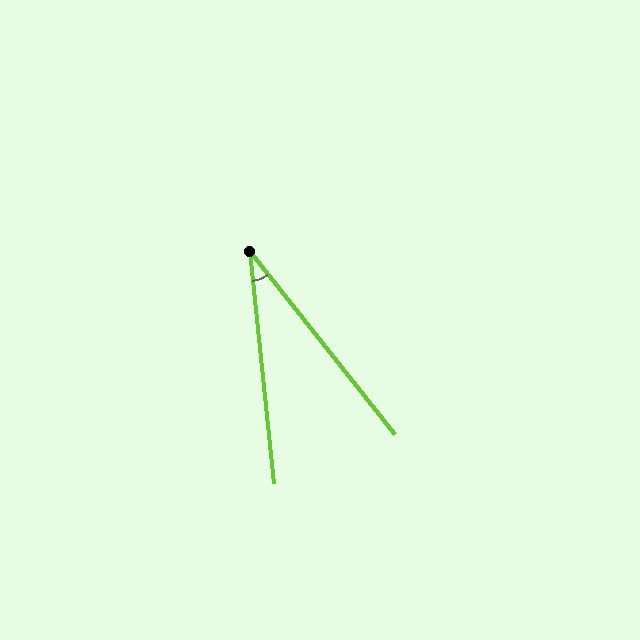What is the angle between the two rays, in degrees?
Approximately 33 degrees.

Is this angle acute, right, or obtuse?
It is acute.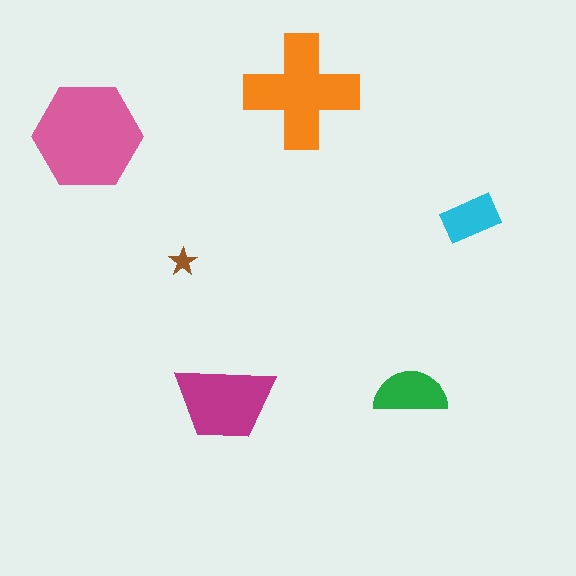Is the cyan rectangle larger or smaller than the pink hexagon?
Smaller.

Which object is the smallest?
The brown star.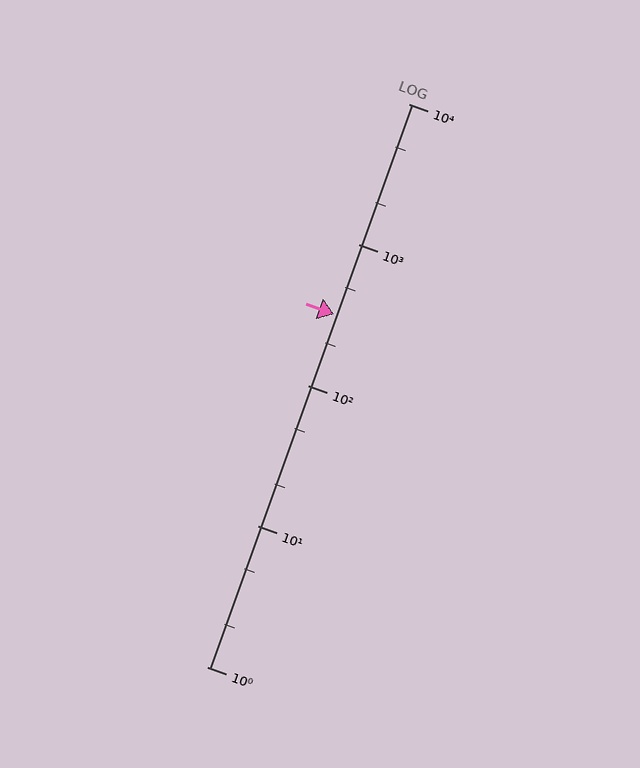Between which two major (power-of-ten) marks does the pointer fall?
The pointer is between 100 and 1000.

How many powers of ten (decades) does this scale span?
The scale spans 4 decades, from 1 to 10000.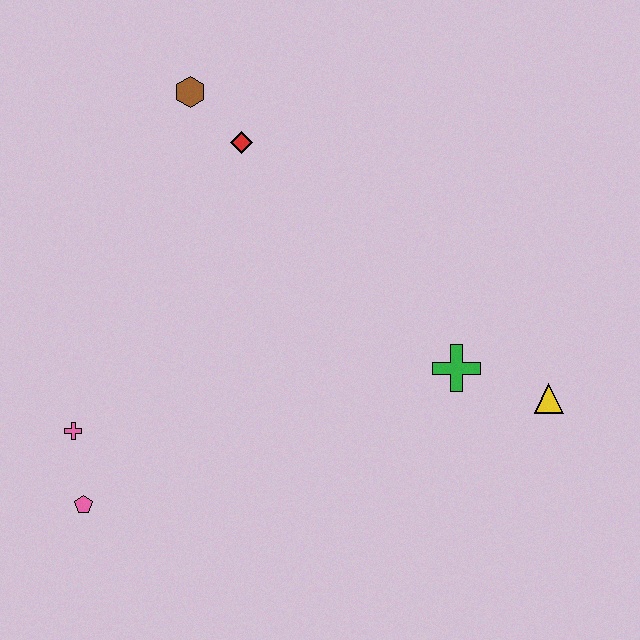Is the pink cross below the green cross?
Yes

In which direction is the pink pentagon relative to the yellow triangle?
The pink pentagon is to the left of the yellow triangle.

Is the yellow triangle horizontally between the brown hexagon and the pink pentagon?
No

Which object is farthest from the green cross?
The pink pentagon is farthest from the green cross.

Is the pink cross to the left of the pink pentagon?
Yes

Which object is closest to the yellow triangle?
The green cross is closest to the yellow triangle.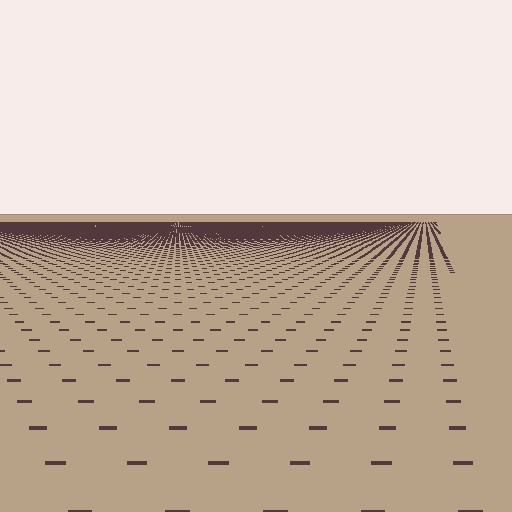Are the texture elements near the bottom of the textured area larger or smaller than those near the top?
Larger. Near the bottom, elements are closer to the viewer and appear at a bigger on-screen size.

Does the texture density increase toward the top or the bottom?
Density increases toward the top.